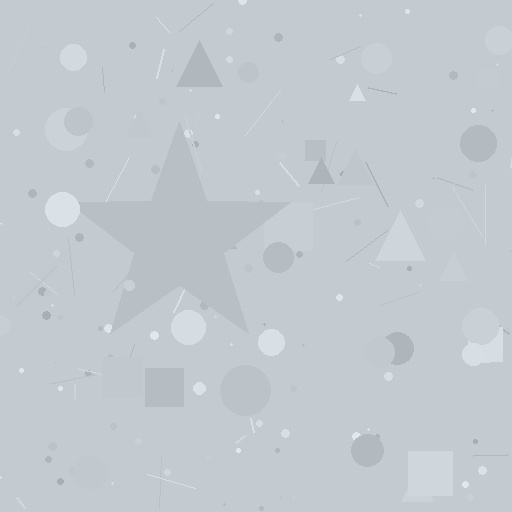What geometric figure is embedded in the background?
A star is embedded in the background.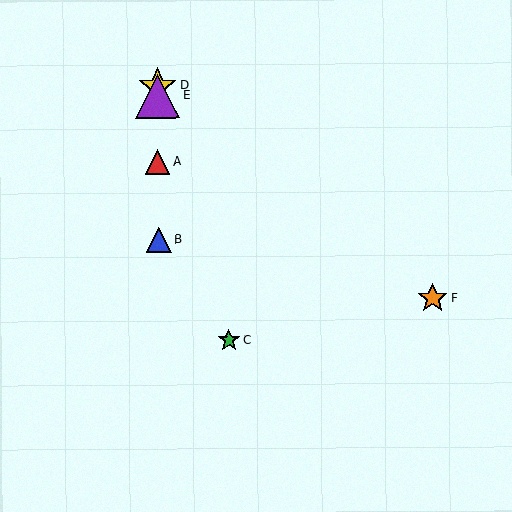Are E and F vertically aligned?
No, E is at x≈158 and F is at x≈433.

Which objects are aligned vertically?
Objects A, B, D, E are aligned vertically.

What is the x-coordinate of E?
Object E is at x≈158.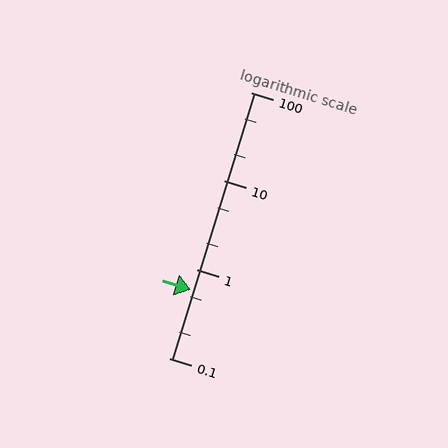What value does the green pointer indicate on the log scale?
The pointer indicates approximately 0.59.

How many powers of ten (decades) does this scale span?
The scale spans 3 decades, from 0.1 to 100.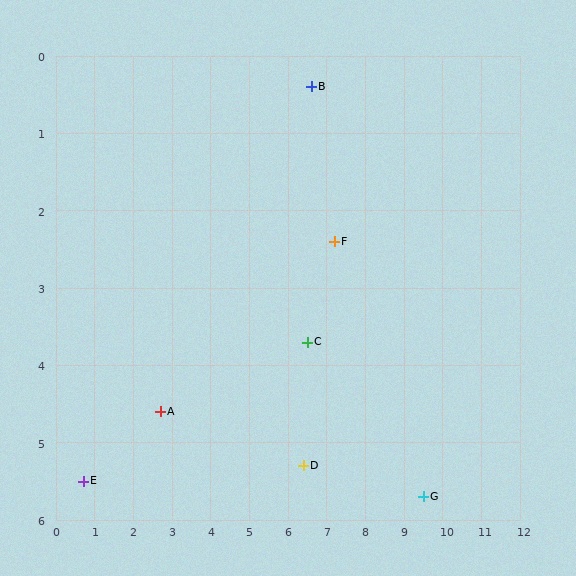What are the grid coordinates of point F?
Point F is at approximately (7.2, 2.4).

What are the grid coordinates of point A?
Point A is at approximately (2.7, 4.6).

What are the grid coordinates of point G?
Point G is at approximately (9.5, 5.7).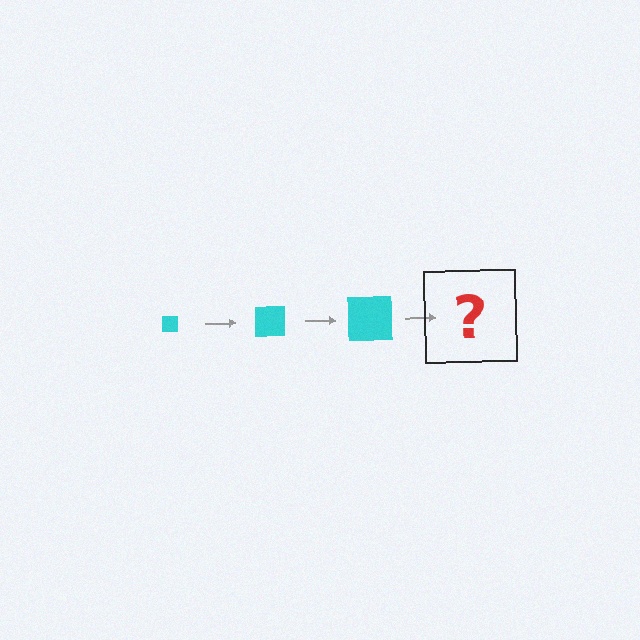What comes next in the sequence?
The next element should be a cyan square, larger than the previous one.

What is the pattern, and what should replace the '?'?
The pattern is that the square gets progressively larger each step. The '?' should be a cyan square, larger than the previous one.